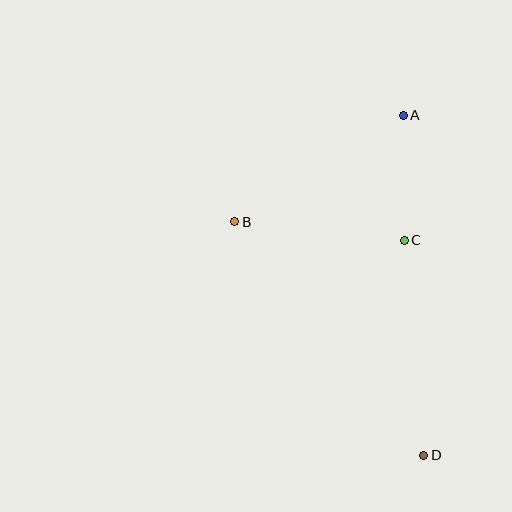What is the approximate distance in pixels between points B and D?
The distance between B and D is approximately 300 pixels.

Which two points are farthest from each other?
Points A and D are farthest from each other.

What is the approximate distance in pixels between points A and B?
The distance between A and B is approximately 199 pixels.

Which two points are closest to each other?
Points A and C are closest to each other.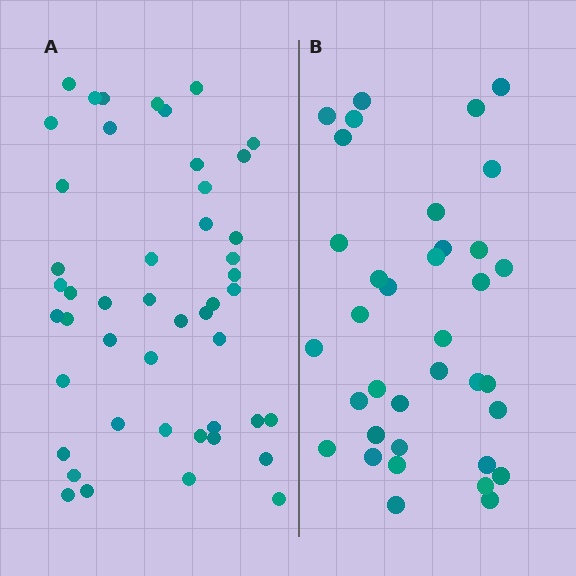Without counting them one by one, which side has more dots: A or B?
Region A (the left region) has more dots.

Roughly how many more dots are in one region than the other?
Region A has roughly 12 or so more dots than region B.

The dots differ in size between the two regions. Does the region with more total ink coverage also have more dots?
No. Region B has more total ink coverage because its dots are larger, but region A actually contains more individual dots. Total area can be misleading — the number of items is what matters here.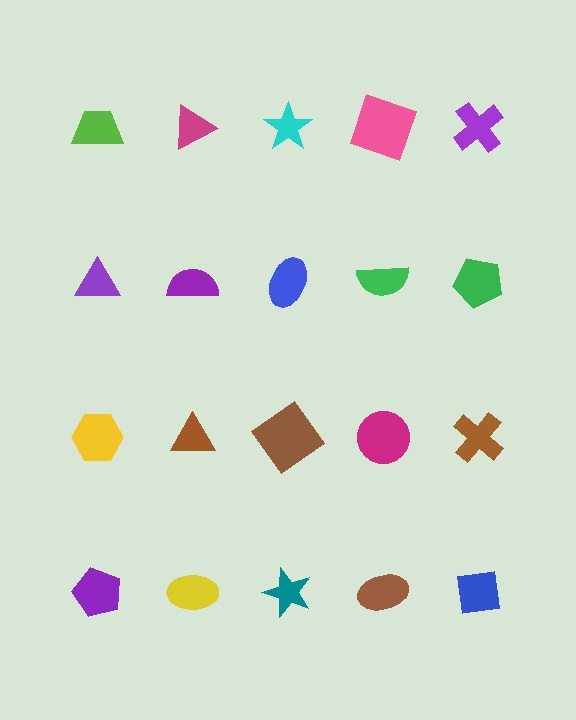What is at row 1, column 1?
A lime trapezoid.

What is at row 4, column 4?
A brown ellipse.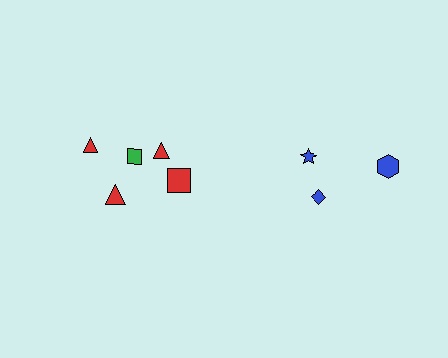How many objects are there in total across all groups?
There are 8 objects.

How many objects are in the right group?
There are 3 objects.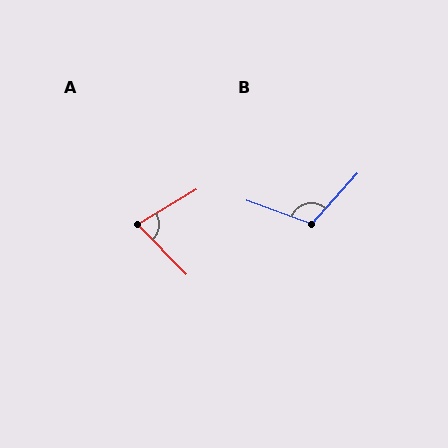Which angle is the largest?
B, at approximately 112 degrees.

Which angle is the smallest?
A, at approximately 76 degrees.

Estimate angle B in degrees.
Approximately 112 degrees.